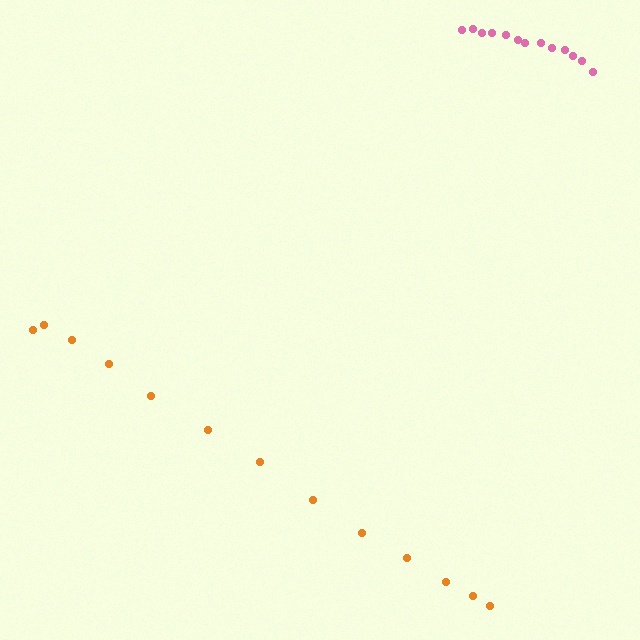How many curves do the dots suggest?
There are 2 distinct paths.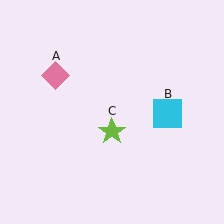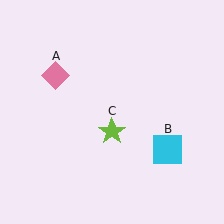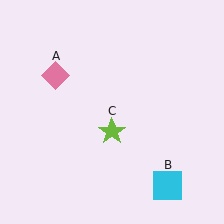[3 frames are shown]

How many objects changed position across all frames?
1 object changed position: cyan square (object B).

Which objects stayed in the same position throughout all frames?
Pink diamond (object A) and lime star (object C) remained stationary.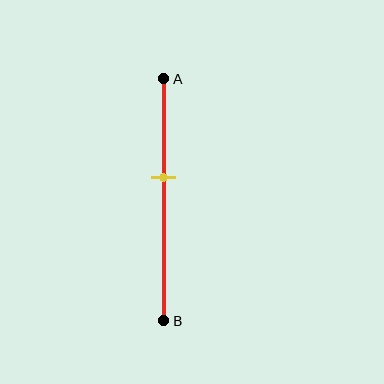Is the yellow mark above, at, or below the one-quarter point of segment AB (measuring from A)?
The yellow mark is below the one-quarter point of segment AB.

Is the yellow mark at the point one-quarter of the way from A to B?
No, the mark is at about 40% from A, not at the 25% one-quarter point.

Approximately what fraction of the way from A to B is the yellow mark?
The yellow mark is approximately 40% of the way from A to B.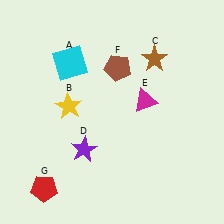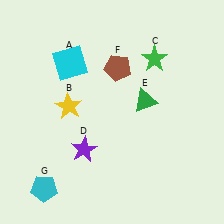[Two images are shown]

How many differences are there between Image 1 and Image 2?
There are 3 differences between the two images.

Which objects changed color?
C changed from brown to green. E changed from magenta to green. G changed from red to cyan.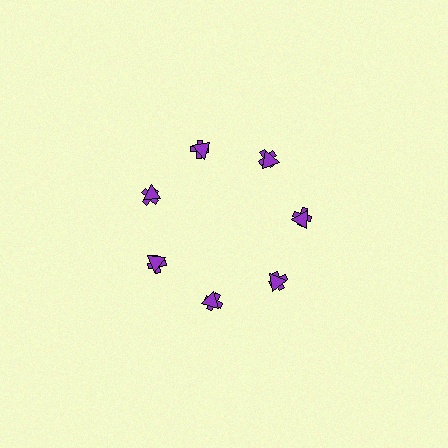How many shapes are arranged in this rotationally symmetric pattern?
There are 14 shapes, arranged in 7 groups of 2.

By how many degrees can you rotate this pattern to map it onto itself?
The pattern maps onto itself every 51 degrees of rotation.